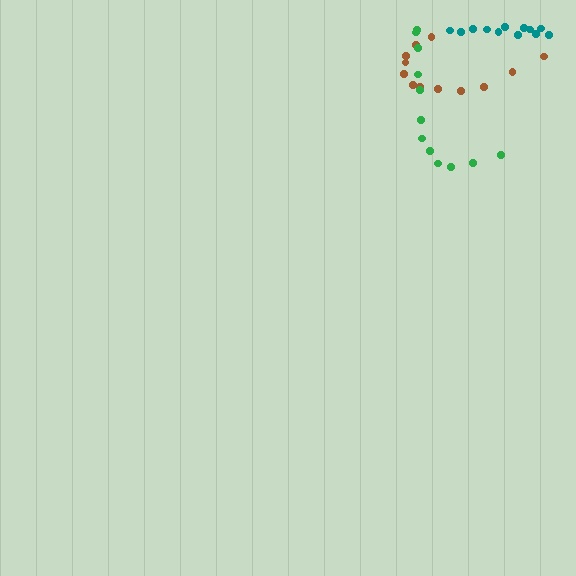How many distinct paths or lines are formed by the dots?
There are 3 distinct paths.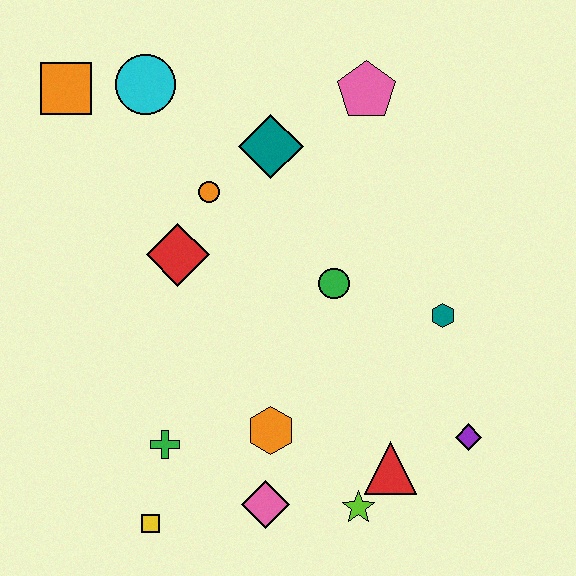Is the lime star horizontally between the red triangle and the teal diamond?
Yes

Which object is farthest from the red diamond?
The purple diamond is farthest from the red diamond.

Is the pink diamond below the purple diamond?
Yes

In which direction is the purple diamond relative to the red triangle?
The purple diamond is to the right of the red triangle.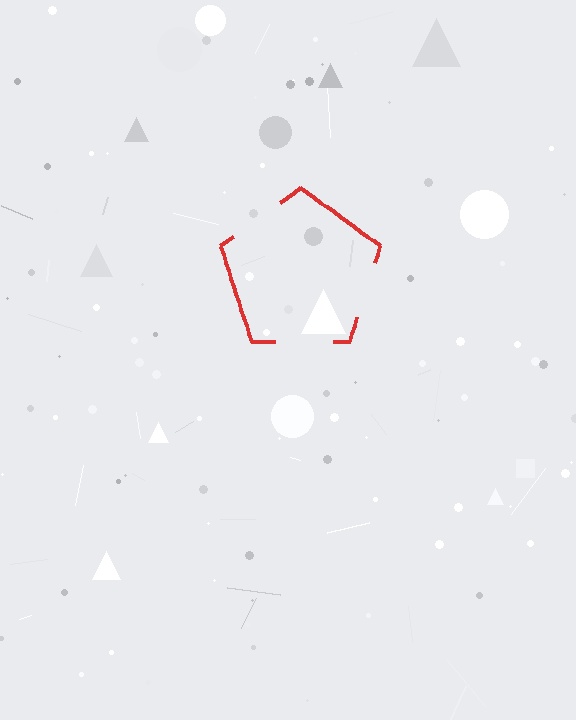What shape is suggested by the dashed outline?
The dashed outline suggests a pentagon.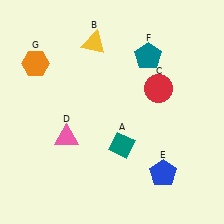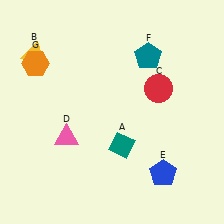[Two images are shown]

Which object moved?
The yellow triangle (B) moved left.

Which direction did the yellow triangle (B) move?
The yellow triangle (B) moved left.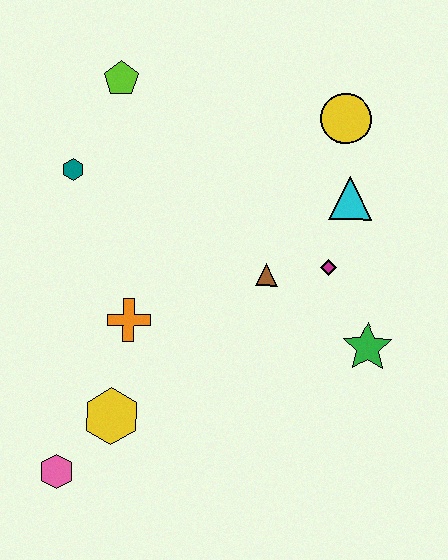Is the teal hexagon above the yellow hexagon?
Yes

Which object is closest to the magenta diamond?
The brown triangle is closest to the magenta diamond.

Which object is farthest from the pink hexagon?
The yellow circle is farthest from the pink hexagon.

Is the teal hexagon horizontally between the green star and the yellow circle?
No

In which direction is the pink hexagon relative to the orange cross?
The pink hexagon is below the orange cross.